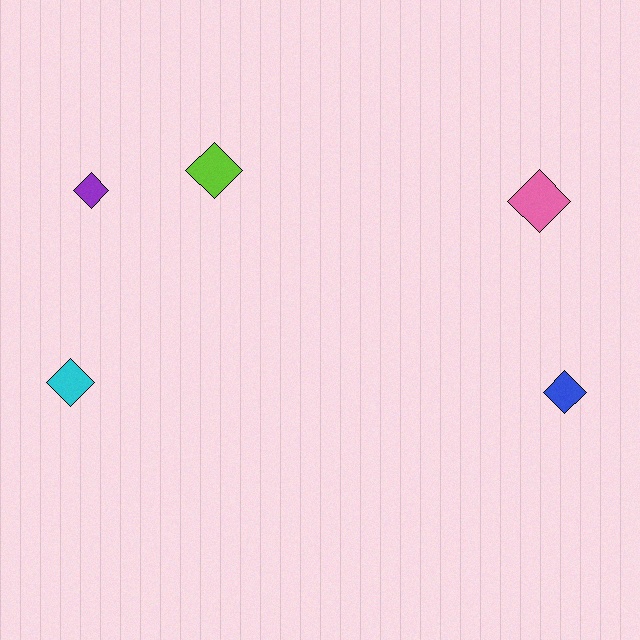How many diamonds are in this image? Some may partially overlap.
There are 5 diamonds.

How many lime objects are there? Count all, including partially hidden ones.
There is 1 lime object.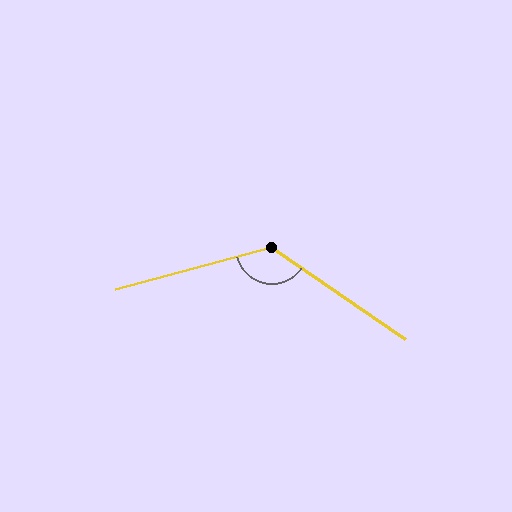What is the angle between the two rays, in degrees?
Approximately 131 degrees.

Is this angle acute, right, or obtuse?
It is obtuse.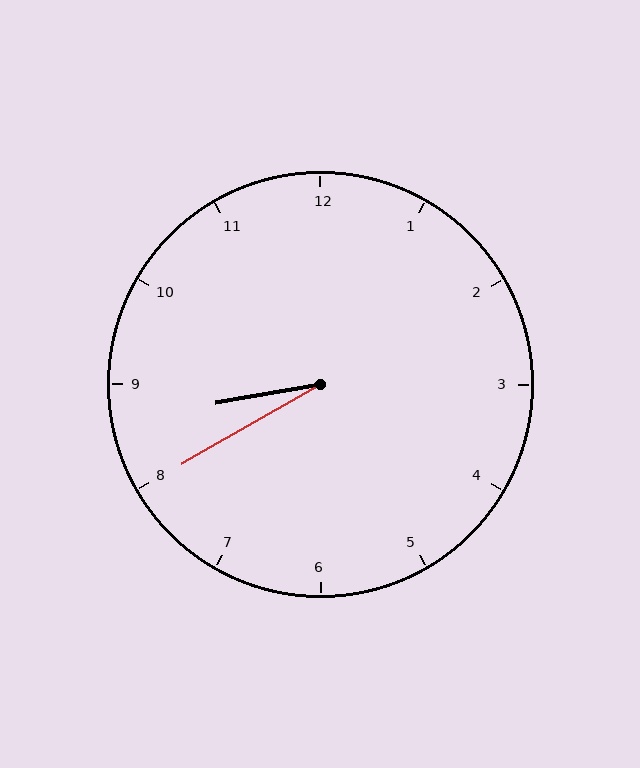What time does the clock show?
8:40.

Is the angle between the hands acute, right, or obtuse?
It is acute.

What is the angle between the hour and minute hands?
Approximately 20 degrees.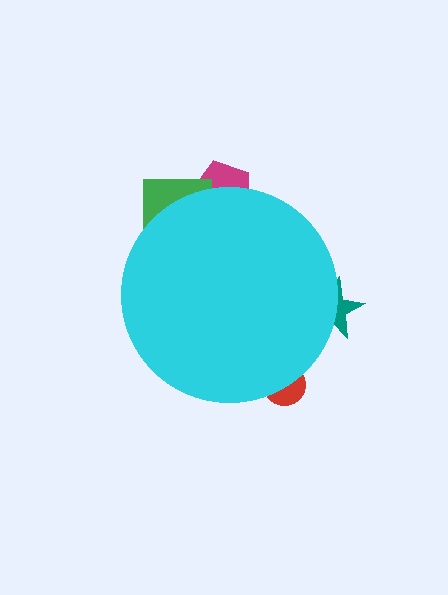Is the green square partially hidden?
Yes, the green square is partially hidden behind the cyan circle.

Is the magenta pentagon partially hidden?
Yes, the magenta pentagon is partially hidden behind the cyan circle.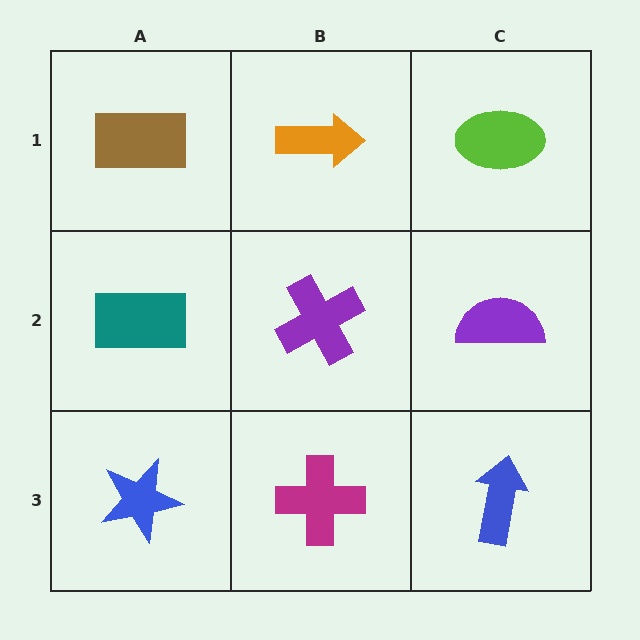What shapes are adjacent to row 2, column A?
A brown rectangle (row 1, column A), a blue star (row 3, column A), a purple cross (row 2, column B).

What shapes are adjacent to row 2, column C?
A lime ellipse (row 1, column C), a blue arrow (row 3, column C), a purple cross (row 2, column B).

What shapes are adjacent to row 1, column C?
A purple semicircle (row 2, column C), an orange arrow (row 1, column B).